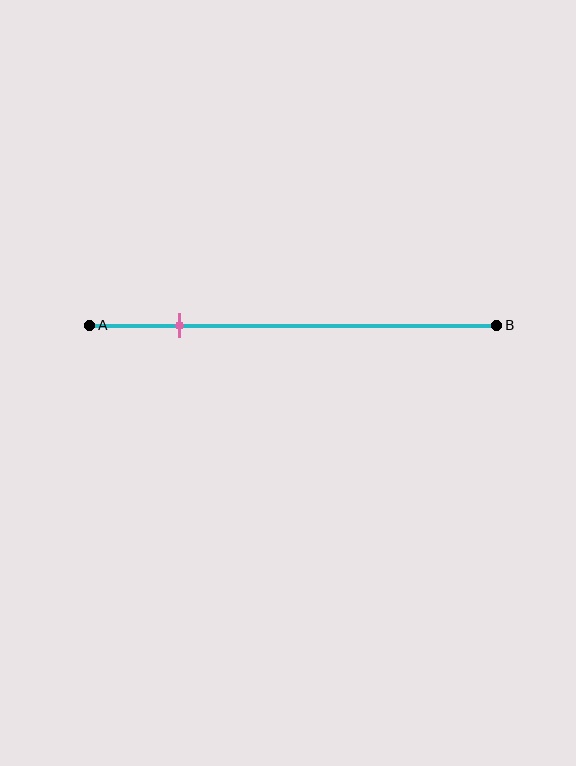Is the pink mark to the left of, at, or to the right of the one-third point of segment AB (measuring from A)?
The pink mark is to the left of the one-third point of segment AB.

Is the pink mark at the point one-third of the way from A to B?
No, the mark is at about 20% from A, not at the 33% one-third point.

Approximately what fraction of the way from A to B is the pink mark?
The pink mark is approximately 20% of the way from A to B.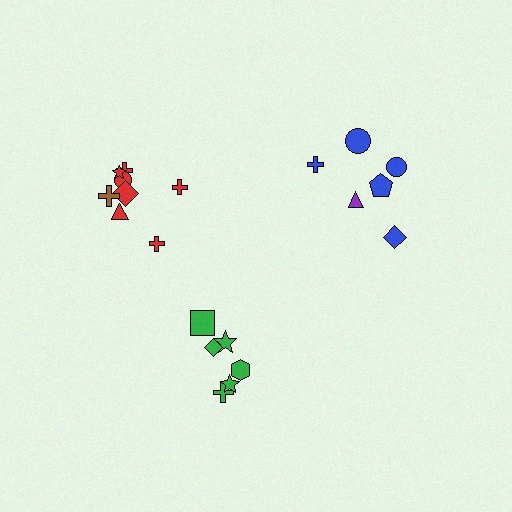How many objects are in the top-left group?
There are 8 objects.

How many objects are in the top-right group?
There are 6 objects.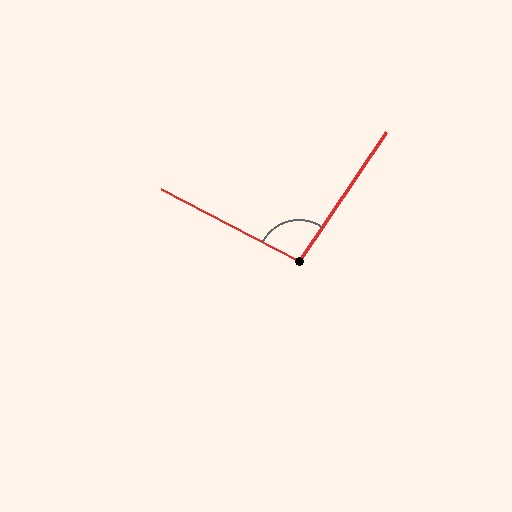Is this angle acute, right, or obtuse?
It is obtuse.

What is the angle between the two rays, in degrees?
Approximately 96 degrees.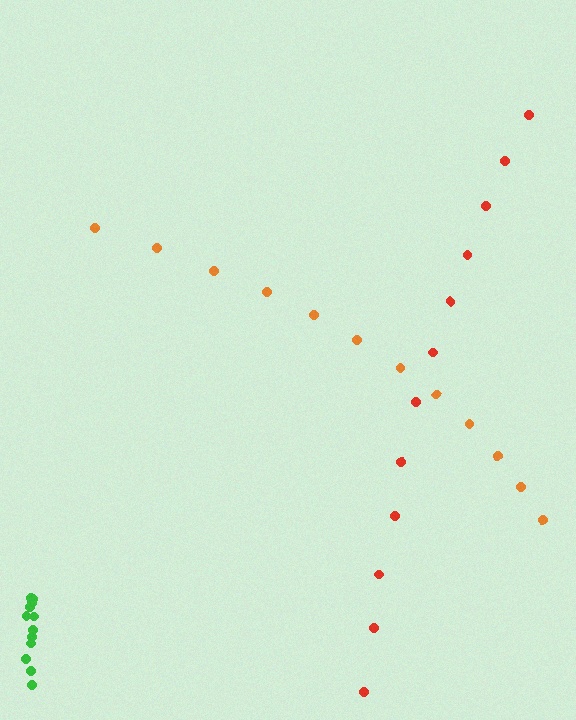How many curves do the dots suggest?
There are 3 distinct paths.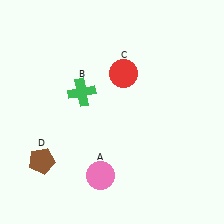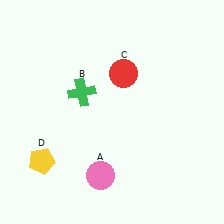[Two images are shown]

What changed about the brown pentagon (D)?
In Image 1, D is brown. In Image 2, it changed to yellow.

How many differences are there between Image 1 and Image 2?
There is 1 difference between the two images.